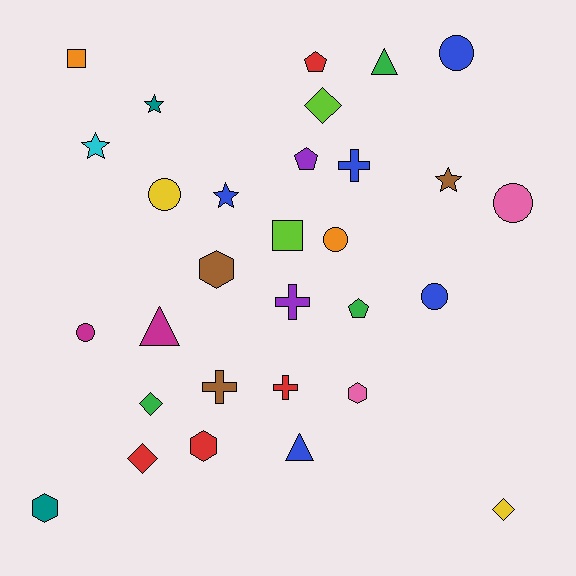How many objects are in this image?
There are 30 objects.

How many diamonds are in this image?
There are 4 diamonds.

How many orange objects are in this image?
There are 2 orange objects.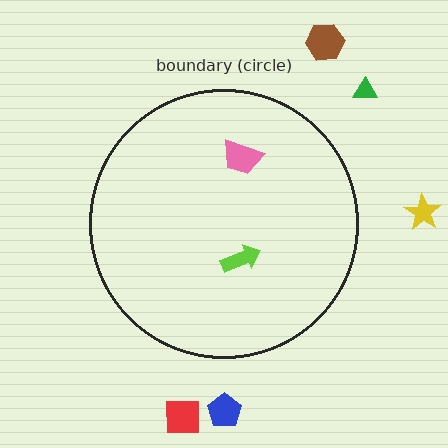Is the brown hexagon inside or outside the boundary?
Outside.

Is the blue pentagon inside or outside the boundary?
Outside.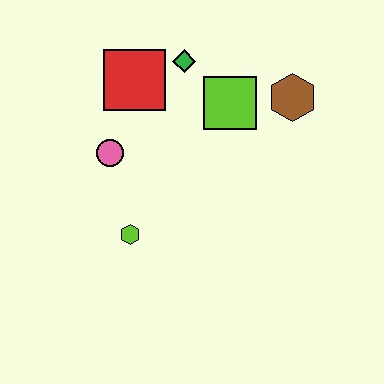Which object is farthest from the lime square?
The lime hexagon is farthest from the lime square.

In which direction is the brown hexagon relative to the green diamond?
The brown hexagon is to the right of the green diamond.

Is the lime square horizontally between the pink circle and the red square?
No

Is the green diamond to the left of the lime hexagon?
No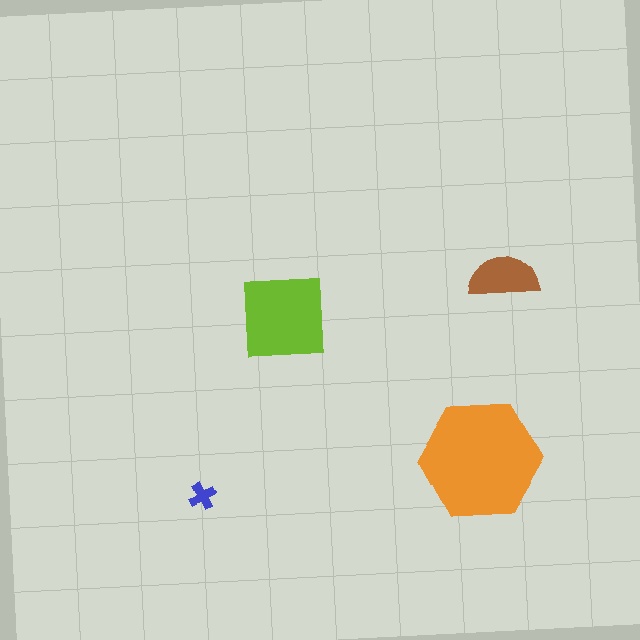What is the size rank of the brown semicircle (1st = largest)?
3rd.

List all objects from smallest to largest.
The blue cross, the brown semicircle, the lime square, the orange hexagon.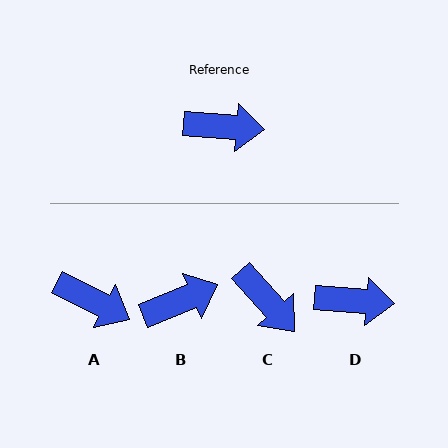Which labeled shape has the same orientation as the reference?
D.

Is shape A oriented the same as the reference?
No, it is off by about 22 degrees.